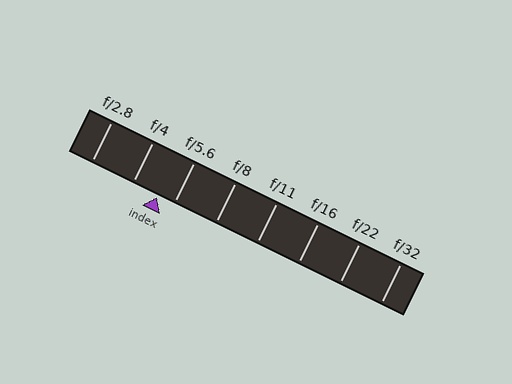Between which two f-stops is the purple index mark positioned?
The index mark is between f/4 and f/5.6.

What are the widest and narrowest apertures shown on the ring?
The widest aperture shown is f/2.8 and the narrowest is f/32.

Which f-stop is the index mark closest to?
The index mark is closest to f/5.6.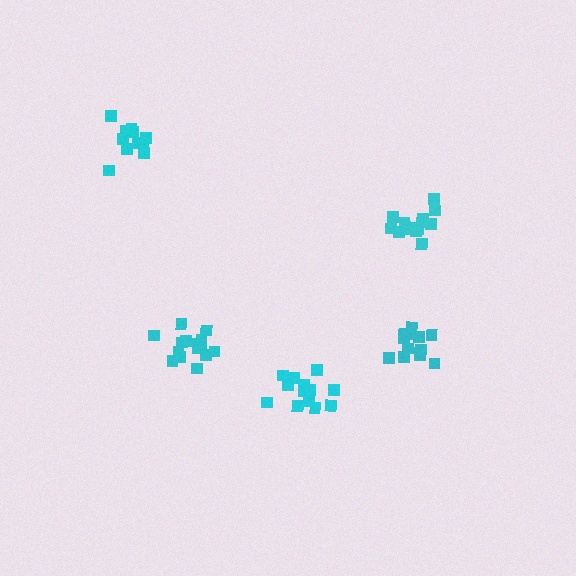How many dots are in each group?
Group 1: 15 dots, Group 2: 13 dots, Group 3: 15 dots, Group 4: 12 dots, Group 5: 13 dots (68 total).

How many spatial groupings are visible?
There are 5 spatial groupings.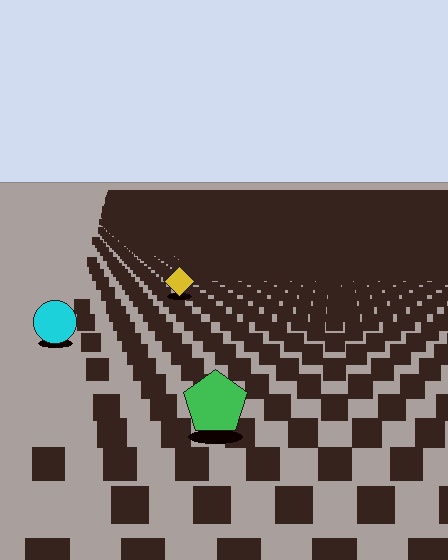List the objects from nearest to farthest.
From nearest to farthest: the green pentagon, the cyan circle, the yellow diamond.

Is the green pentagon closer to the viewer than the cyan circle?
Yes. The green pentagon is closer — you can tell from the texture gradient: the ground texture is coarser near it.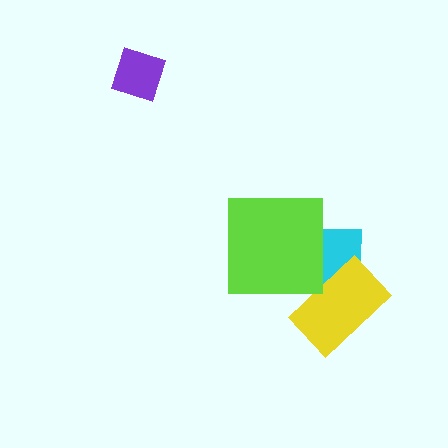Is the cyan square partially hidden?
Yes, it is partially covered by another shape.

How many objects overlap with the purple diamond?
0 objects overlap with the purple diamond.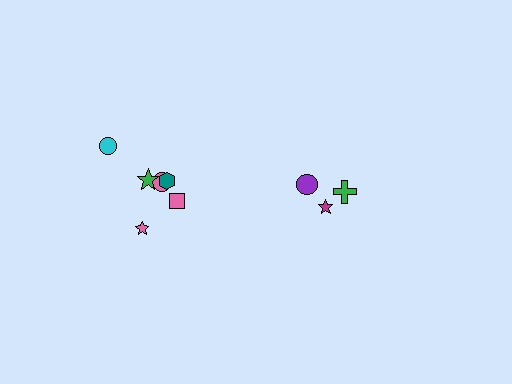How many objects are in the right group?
There are 3 objects.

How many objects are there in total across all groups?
There are 9 objects.